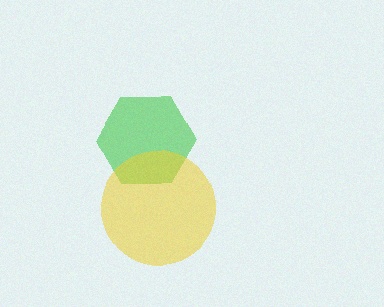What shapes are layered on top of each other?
The layered shapes are: a green hexagon, a yellow circle.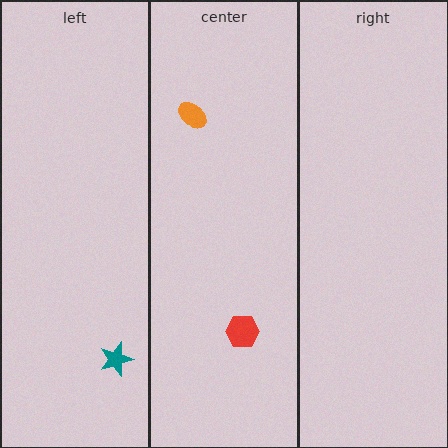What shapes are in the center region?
The orange ellipse, the red hexagon.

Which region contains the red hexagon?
The center region.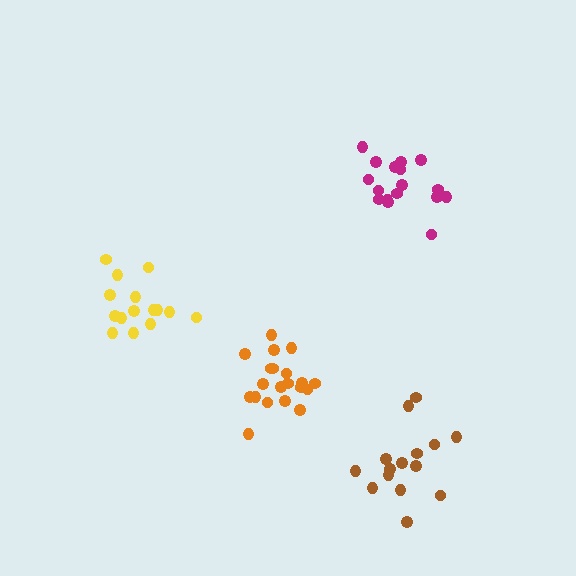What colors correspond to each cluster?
The clusters are colored: brown, magenta, orange, yellow.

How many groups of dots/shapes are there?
There are 4 groups.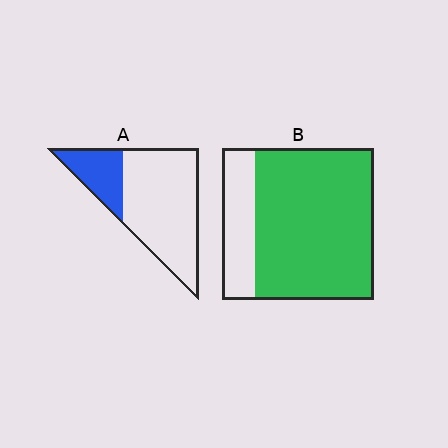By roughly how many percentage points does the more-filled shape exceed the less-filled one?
By roughly 55 percentage points (B over A).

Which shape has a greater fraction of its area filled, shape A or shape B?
Shape B.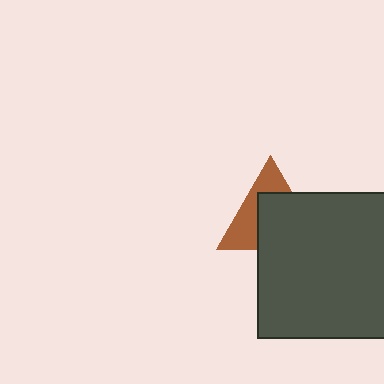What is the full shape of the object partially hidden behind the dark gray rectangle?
The partially hidden object is a brown triangle.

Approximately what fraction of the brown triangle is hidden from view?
Roughly 57% of the brown triangle is hidden behind the dark gray rectangle.